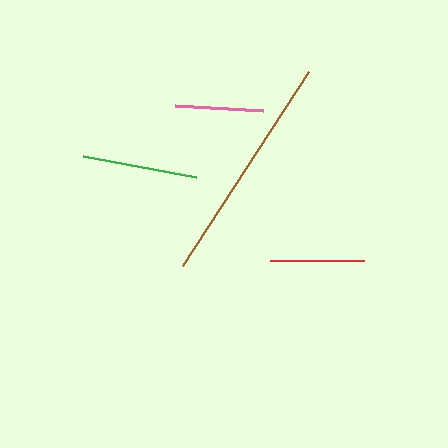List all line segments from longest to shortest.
From longest to shortest: brown, green, red, pink.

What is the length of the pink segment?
The pink segment is approximately 89 pixels long.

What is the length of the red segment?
The red segment is approximately 93 pixels long.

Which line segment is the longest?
The brown line is the longest at approximately 232 pixels.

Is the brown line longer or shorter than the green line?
The brown line is longer than the green line.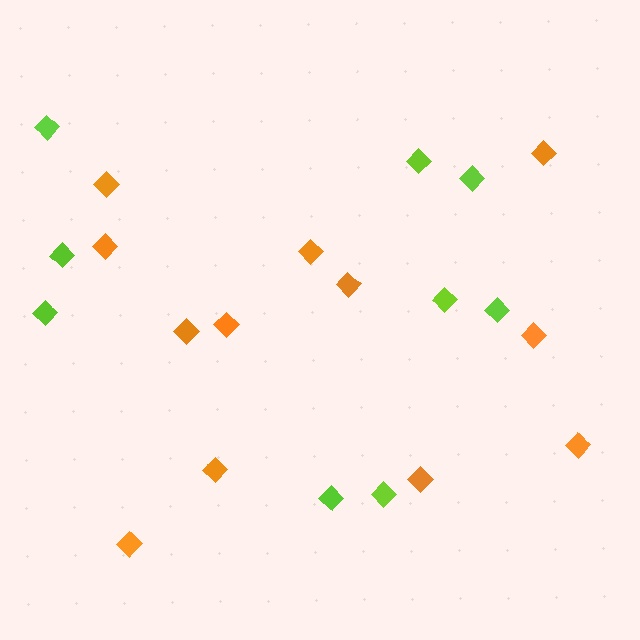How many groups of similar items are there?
There are 2 groups: one group of lime diamonds (9) and one group of orange diamonds (12).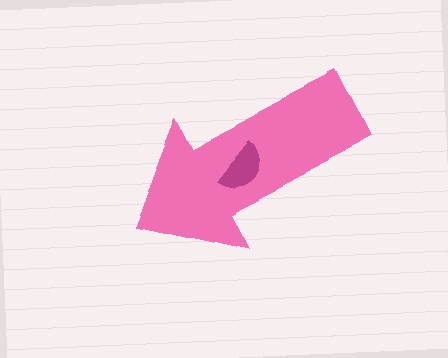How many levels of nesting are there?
2.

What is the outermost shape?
The pink arrow.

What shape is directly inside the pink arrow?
The magenta semicircle.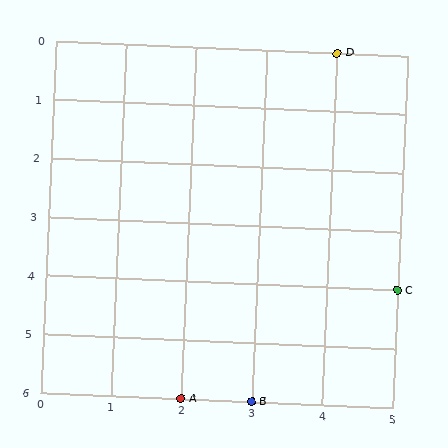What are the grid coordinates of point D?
Point D is at grid coordinates (4, 0).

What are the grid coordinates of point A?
Point A is at grid coordinates (2, 6).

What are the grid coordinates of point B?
Point B is at grid coordinates (3, 6).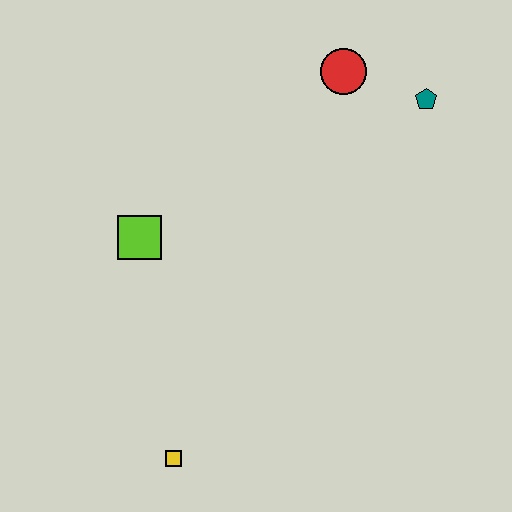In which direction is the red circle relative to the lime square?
The red circle is to the right of the lime square.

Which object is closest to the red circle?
The teal pentagon is closest to the red circle.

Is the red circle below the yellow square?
No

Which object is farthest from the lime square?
The teal pentagon is farthest from the lime square.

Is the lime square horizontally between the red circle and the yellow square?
No